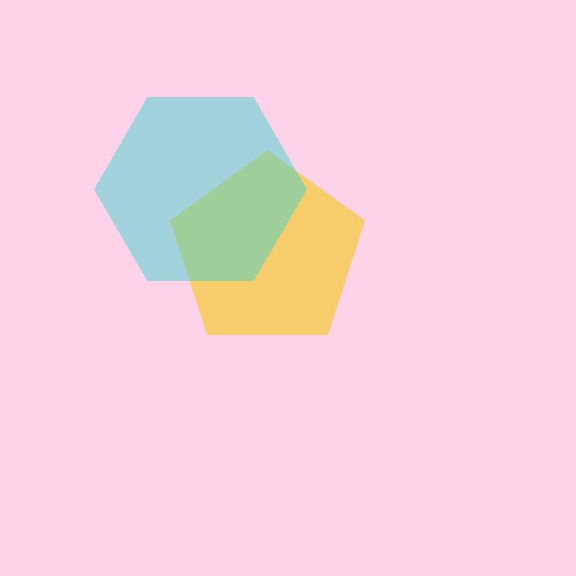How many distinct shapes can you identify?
There are 2 distinct shapes: a yellow pentagon, a cyan hexagon.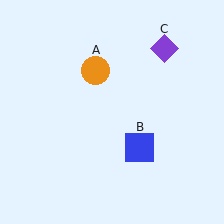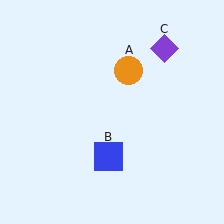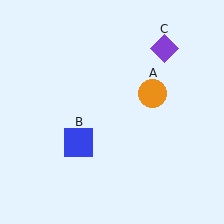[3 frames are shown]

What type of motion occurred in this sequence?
The orange circle (object A), blue square (object B) rotated clockwise around the center of the scene.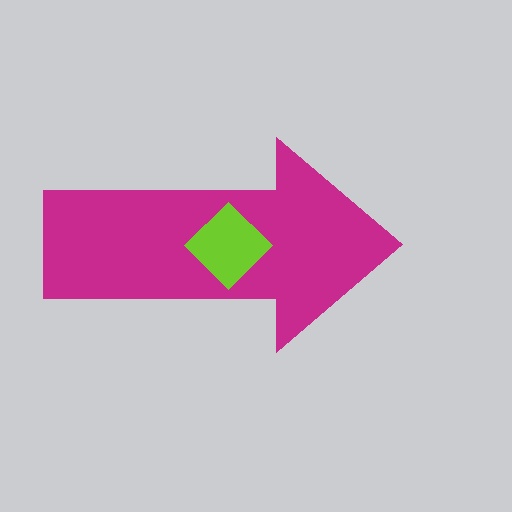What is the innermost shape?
The lime diamond.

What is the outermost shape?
The magenta arrow.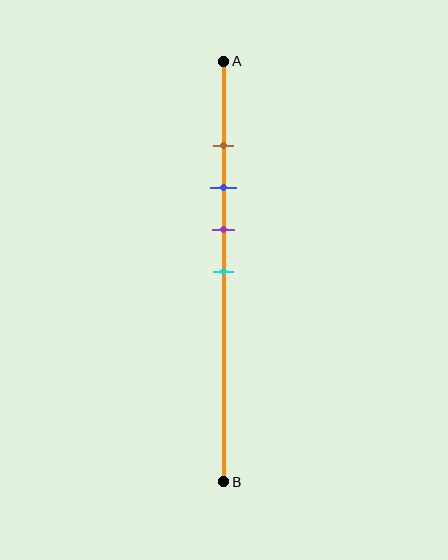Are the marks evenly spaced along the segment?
Yes, the marks are approximately evenly spaced.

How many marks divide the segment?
There are 4 marks dividing the segment.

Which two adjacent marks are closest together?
The brown and blue marks are the closest adjacent pair.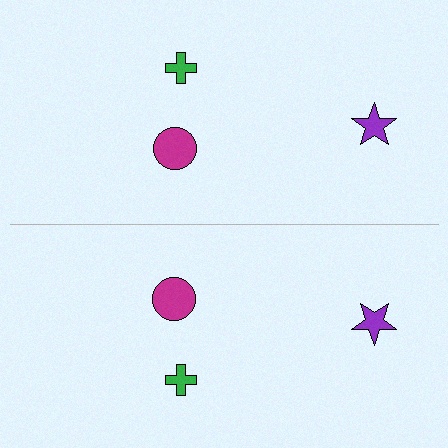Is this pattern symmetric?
Yes, this pattern has bilateral (reflection) symmetry.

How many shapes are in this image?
There are 6 shapes in this image.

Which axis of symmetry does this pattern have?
The pattern has a horizontal axis of symmetry running through the center of the image.